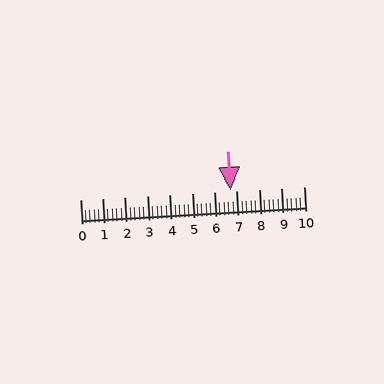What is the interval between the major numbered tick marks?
The major tick marks are spaced 1 units apart.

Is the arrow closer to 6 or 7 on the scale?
The arrow is closer to 7.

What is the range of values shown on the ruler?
The ruler shows values from 0 to 10.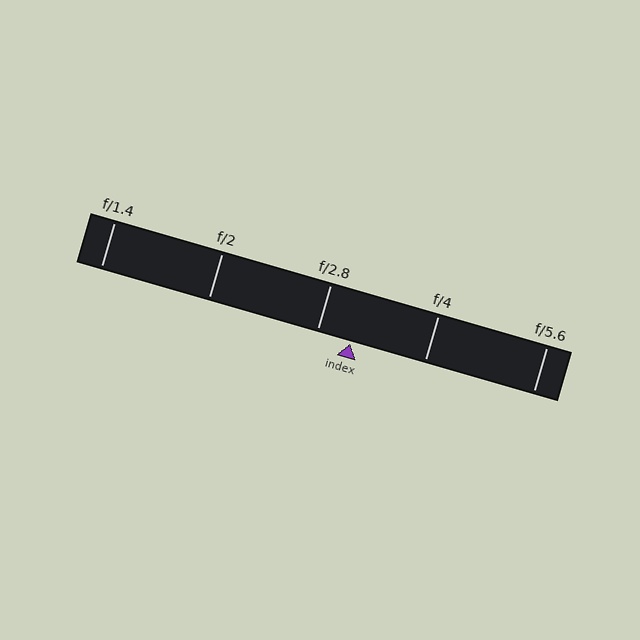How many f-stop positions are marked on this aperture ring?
There are 5 f-stop positions marked.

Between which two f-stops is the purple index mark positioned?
The index mark is between f/2.8 and f/4.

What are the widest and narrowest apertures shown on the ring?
The widest aperture shown is f/1.4 and the narrowest is f/5.6.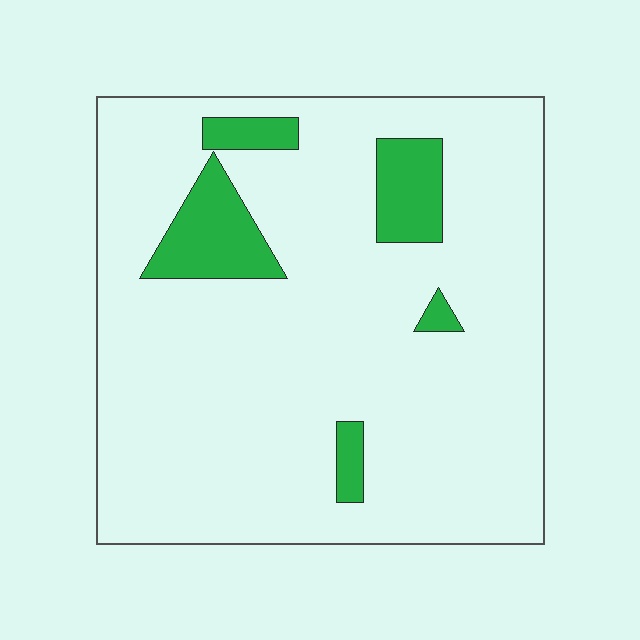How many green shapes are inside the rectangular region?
5.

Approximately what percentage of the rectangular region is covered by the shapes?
Approximately 10%.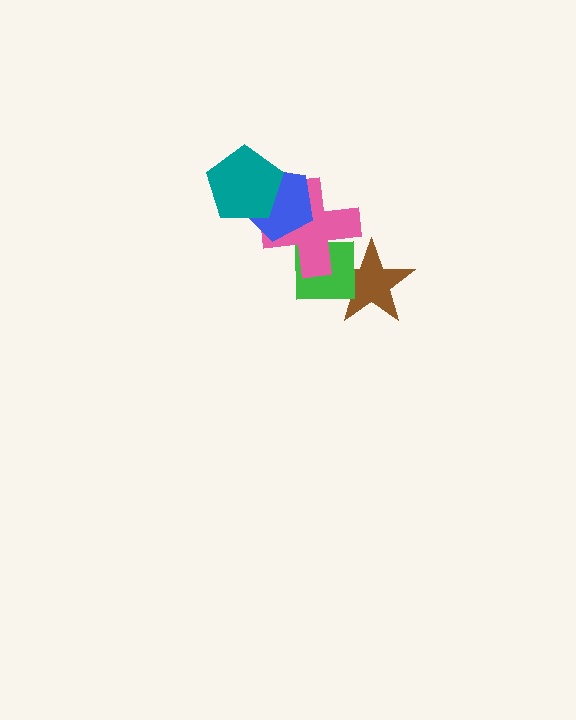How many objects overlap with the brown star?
2 objects overlap with the brown star.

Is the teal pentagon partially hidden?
No, no other shape covers it.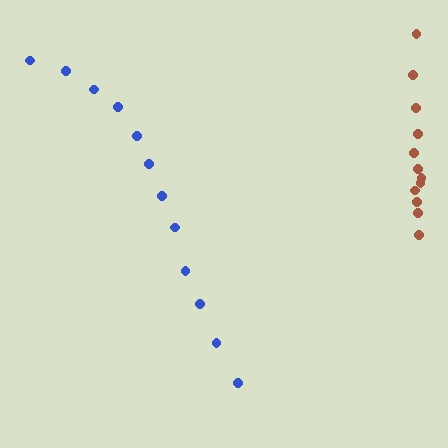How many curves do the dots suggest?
There are 2 distinct paths.